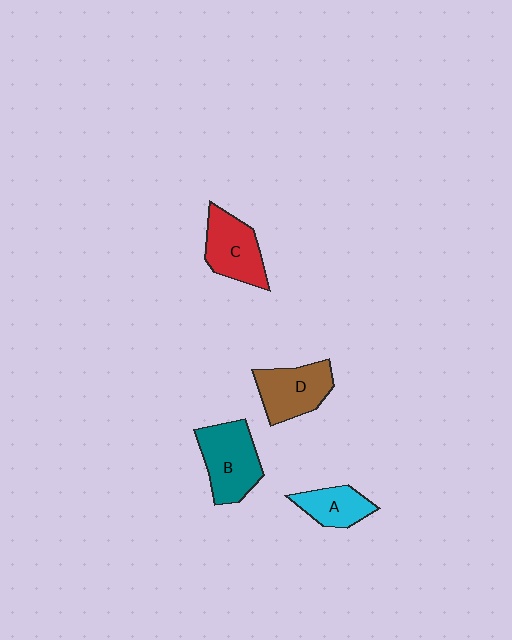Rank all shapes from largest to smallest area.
From largest to smallest: B (teal), D (brown), C (red), A (cyan).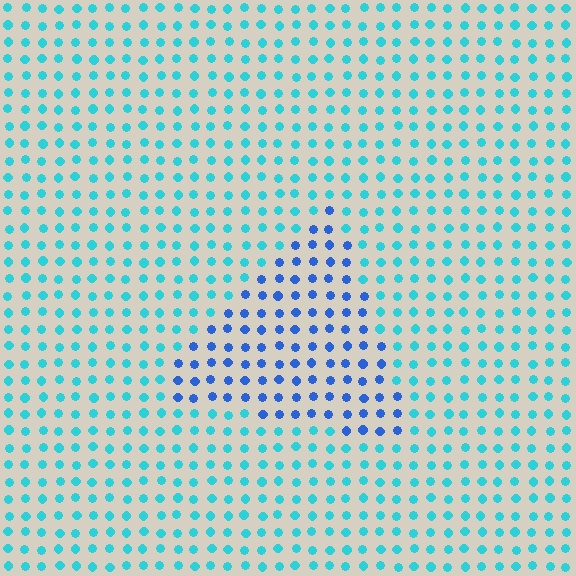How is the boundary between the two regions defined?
The boundary is defined purely by a slight shift in hue (about 39 degrees). Spacing, size, and orientation are identical on both sides.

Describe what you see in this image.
The image is filled with small cyan elements in a uniform arrangement. A triangle-shaped region is visible where the elements are tinted to a slightly different hue, forming a subtle color boundary.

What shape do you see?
I see a triangle.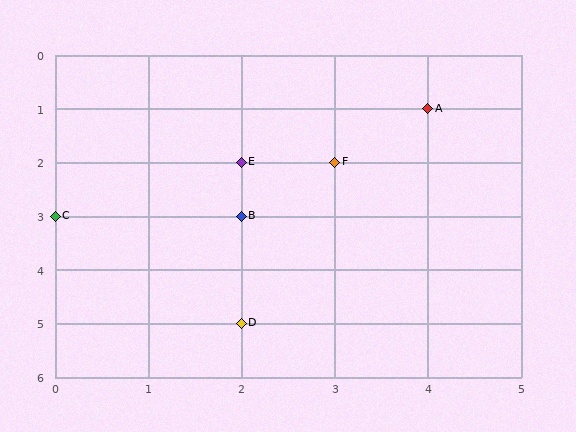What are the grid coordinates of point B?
Point B is at grid coordinates (2, 3).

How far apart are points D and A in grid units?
Points D and A are 2 columns and 4 rows apart (about 4.5 grid units diagonally).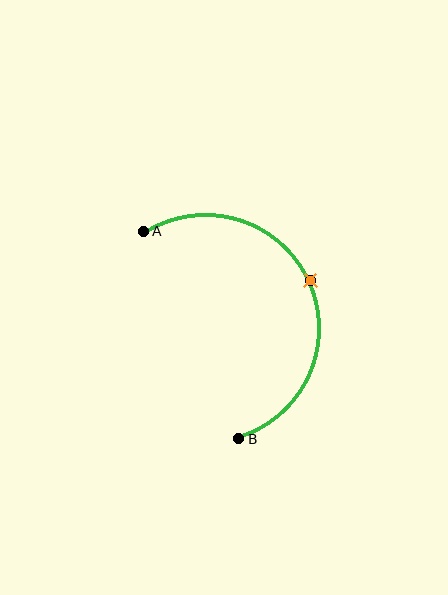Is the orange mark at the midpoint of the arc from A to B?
Yes. The orange mark lies on the arc at equal arc-length from both A and B — it is the arc midpoint.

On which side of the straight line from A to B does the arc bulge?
The arc bulges to the right of the straight line connecting A and B.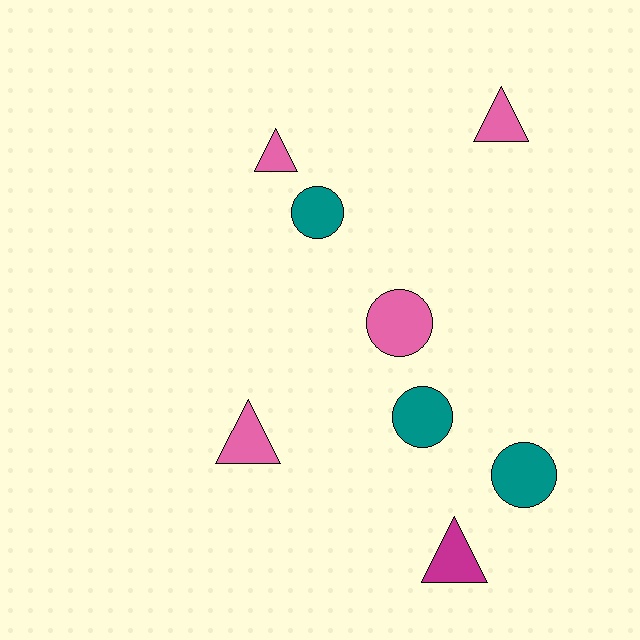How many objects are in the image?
There are 8 objects.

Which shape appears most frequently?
Circle, with 4 objects.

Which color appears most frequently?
Pink, with 4 objects.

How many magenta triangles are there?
There is 1 magenta triangle.